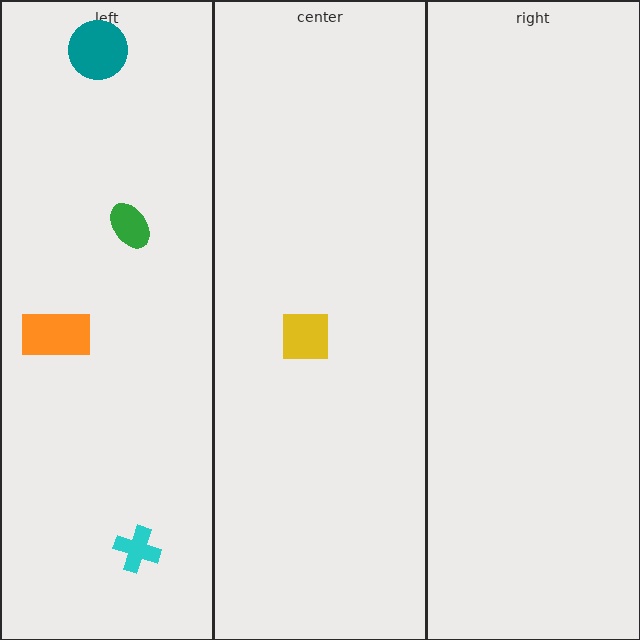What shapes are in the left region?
The green ellipse, the orange rectangle, the cyan cross, the teal circle.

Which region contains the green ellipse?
The left region.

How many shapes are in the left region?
4.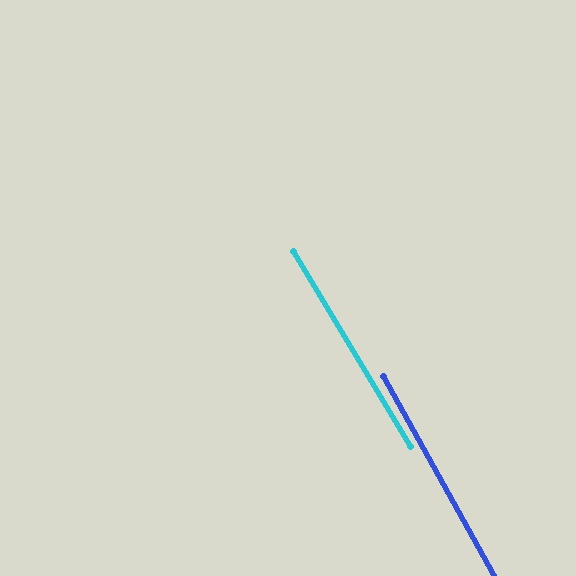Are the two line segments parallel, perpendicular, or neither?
Parallel — their directions differ by only 1.8°.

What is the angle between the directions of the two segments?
Approximately 2 degrees.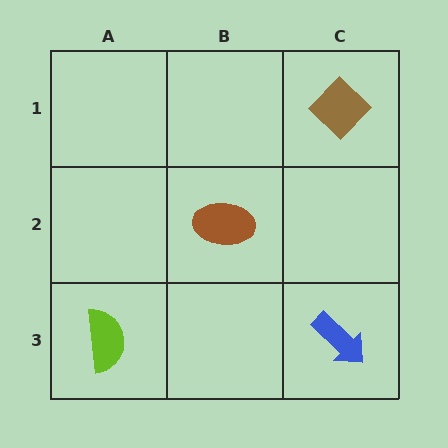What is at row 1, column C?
A brown diamond.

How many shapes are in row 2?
1 shape.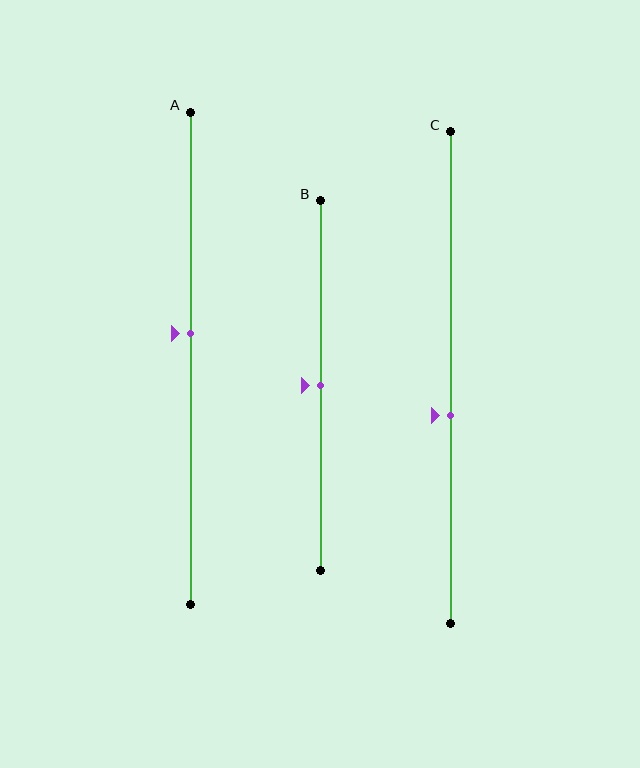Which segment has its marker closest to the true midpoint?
Segment B has its marker closest to the true midpoint.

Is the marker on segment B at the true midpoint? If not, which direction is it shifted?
Yes, the marker on segment B is at the true midpoint.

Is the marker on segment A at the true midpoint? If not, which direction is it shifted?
No, the marker on segment A is shifted upward by about 5% of the segment length.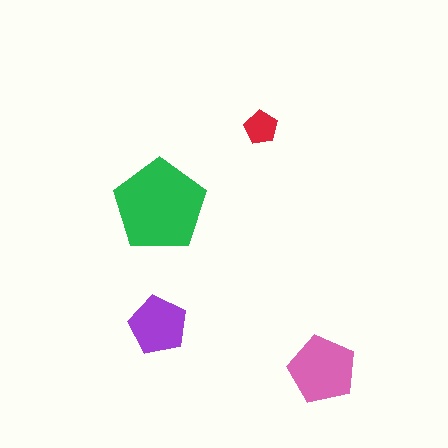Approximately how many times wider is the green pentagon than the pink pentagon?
About 1.5 times wider.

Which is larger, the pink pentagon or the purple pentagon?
The pink one.